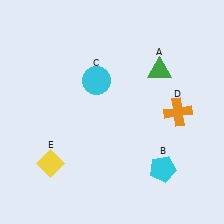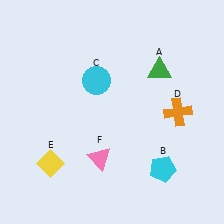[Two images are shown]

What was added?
A pink triangle (F) was added in Image 2.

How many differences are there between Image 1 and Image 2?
There is 1 difference between the two images.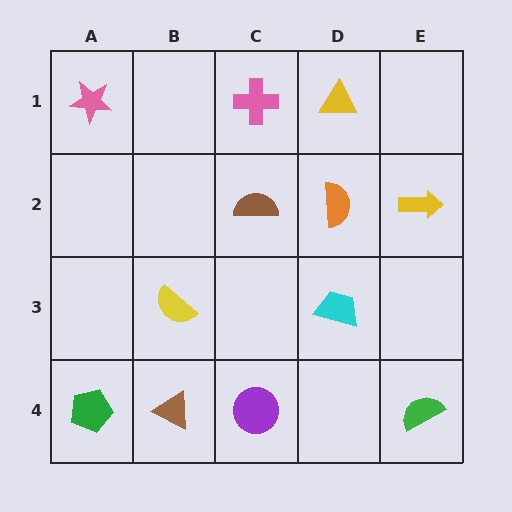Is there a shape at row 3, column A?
No, that cell is empty.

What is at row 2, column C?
A brown semicircle.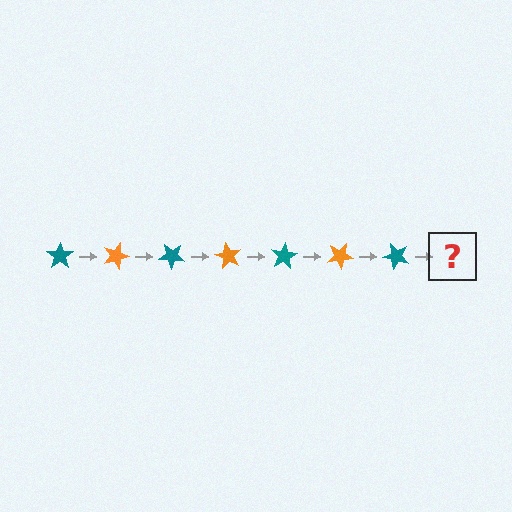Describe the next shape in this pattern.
It should be an orange star, rotated 140 degrees from the start.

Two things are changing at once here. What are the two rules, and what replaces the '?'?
The two rules are that it rotates 20 degrees each step and the color cycles through teal and orange. The '?' should be an orange star, rotated 140 degrees from the start.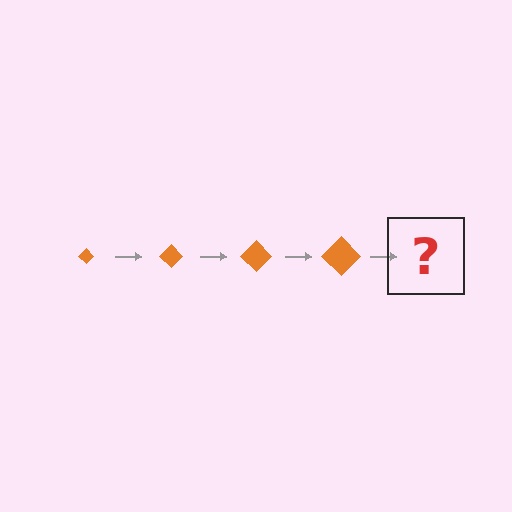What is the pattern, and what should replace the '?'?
The pattern is that the diamond gets progressively larger each step. The '?' should be an orange diamond, larger than the previous one.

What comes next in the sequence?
The next element should be an orange diamond, larger than the previous one.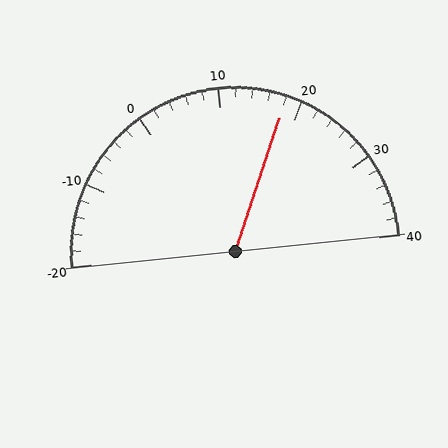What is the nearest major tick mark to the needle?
The nearest major tick mark is 20.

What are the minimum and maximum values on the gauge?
The gauge ranges from -20 to 40.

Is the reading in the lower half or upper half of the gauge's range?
The reading is in the upper half of the range (-20 to 40).